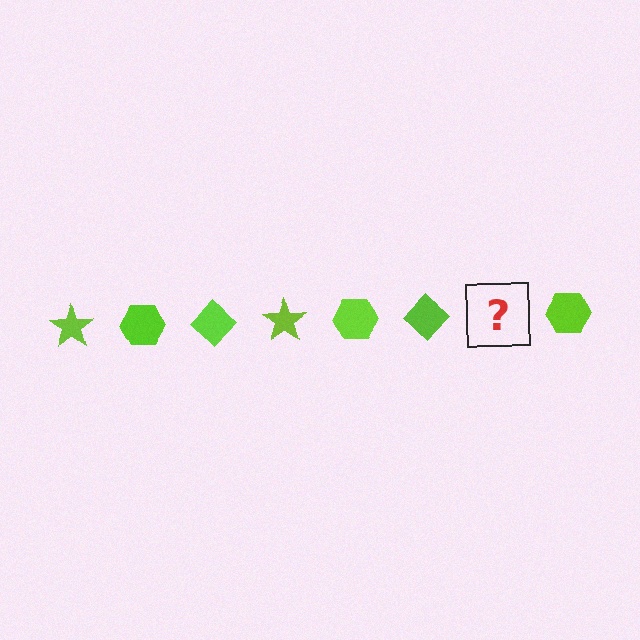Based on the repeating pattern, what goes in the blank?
The blank should be a lime star.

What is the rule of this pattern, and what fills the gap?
The rule is that the pattern cycles through star, hexagon, diamond shapes in lime. The gap should be filled with a lime star.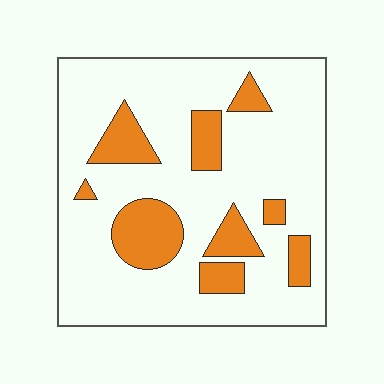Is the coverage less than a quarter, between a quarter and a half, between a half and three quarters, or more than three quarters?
Less than a quarter.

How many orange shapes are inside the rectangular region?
9.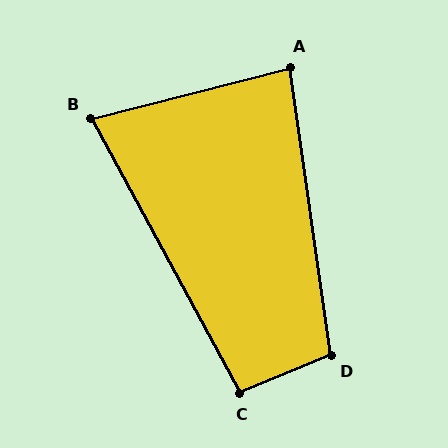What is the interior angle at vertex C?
Approximately 96 degrees (obtuse).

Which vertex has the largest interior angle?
D, at approximately 104 degrees.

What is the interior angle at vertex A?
Approximately 84 degrees (acute).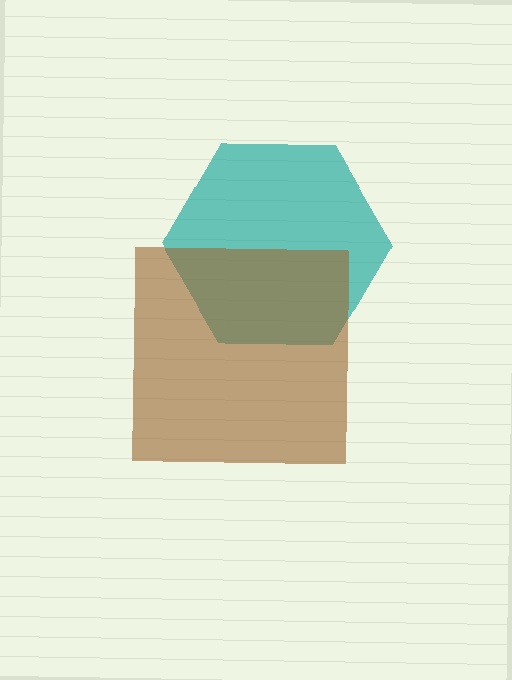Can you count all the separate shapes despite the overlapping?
Yes, there are 2 separate shapes.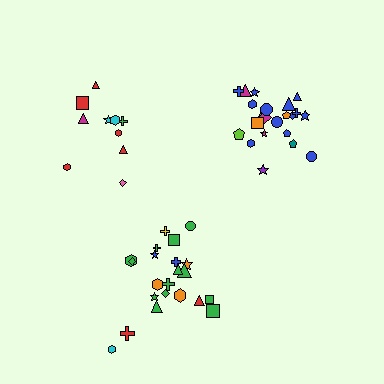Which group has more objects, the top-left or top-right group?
The top-right group.